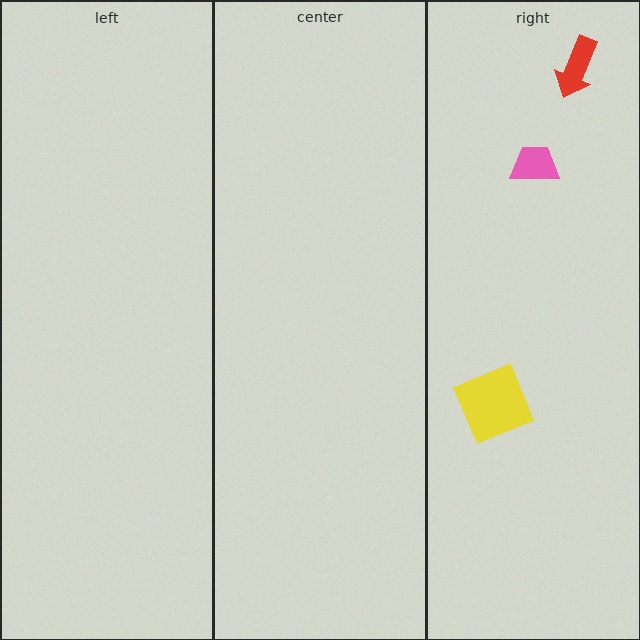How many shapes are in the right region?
3.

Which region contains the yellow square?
The right region.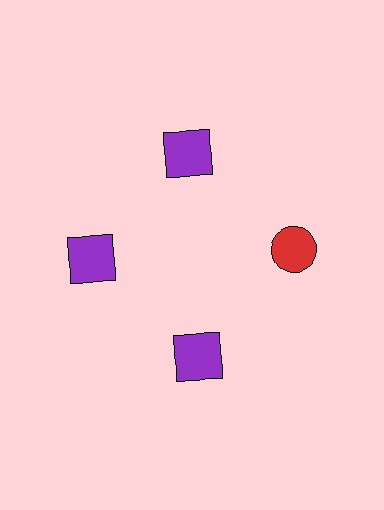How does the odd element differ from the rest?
It differs in both color (red instead of purple) and shape (circle instead of square).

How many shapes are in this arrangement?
There are 4 shapes arranged in a ring pattern.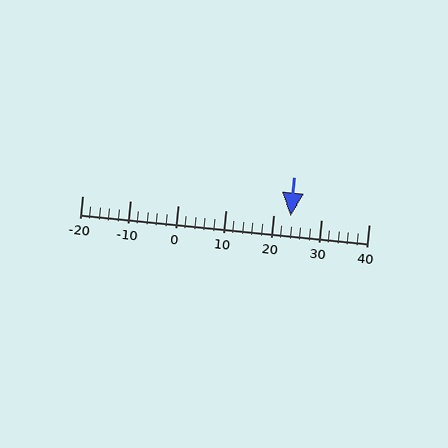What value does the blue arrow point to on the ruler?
The blue arrow points to approximately 24.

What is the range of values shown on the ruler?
The ruler shows values from -20 to 40.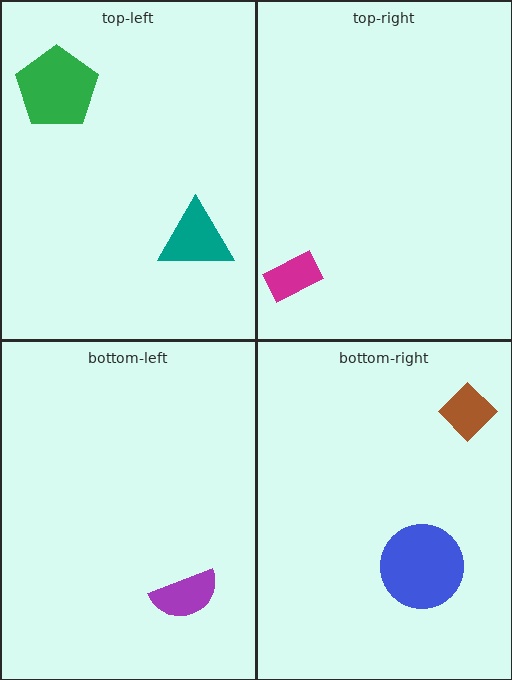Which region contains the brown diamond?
The bottom-right region.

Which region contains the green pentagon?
The top-left region.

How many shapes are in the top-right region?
1.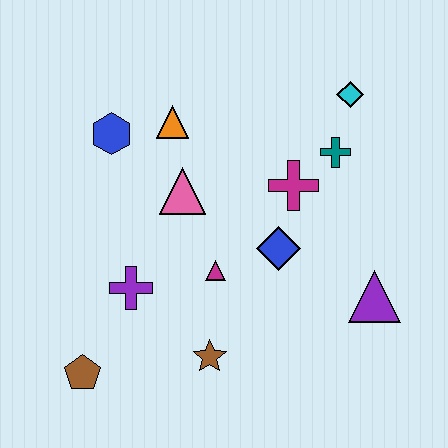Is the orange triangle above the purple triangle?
Yes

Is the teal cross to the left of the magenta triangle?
No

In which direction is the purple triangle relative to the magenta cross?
The purple triangle is below the magenta cross.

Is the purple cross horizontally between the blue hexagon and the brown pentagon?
No